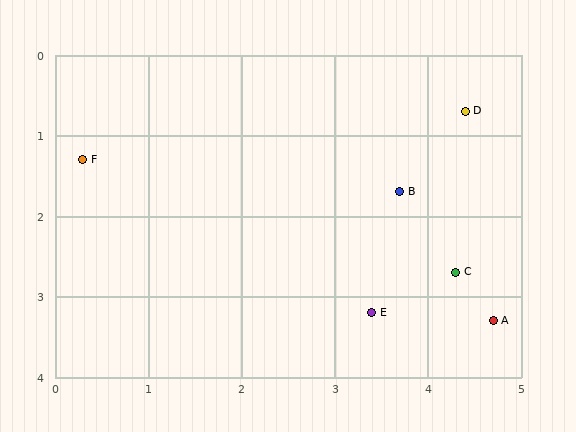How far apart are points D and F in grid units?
Points D and F are about 4.1 grid units apart.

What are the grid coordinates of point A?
Point A is at approximately (4.7, 3.3).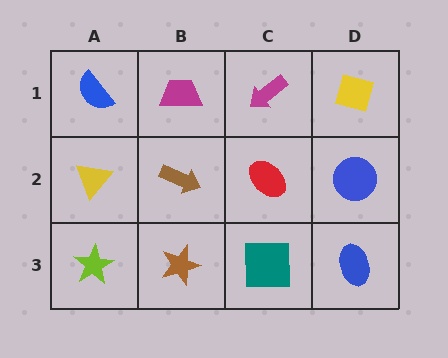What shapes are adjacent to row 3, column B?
A brown arrow (row 2, column B), a lime star (row 3, column A), a teal square (row 3, column C).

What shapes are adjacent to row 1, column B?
A brown arrow (row 2, column B), a blue semicircle (row 1, column A), a magenta arrow (row 1, column C).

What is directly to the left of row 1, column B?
A blue semicircle.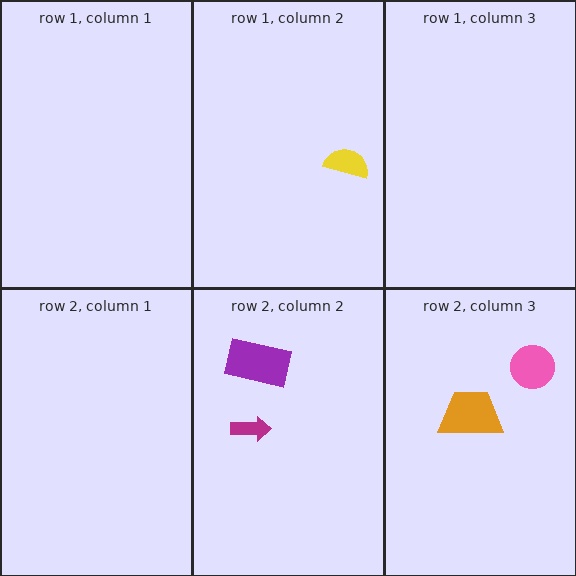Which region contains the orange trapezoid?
The row 2, column 3 region.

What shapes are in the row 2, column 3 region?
The pink circle, the orange trapezoid.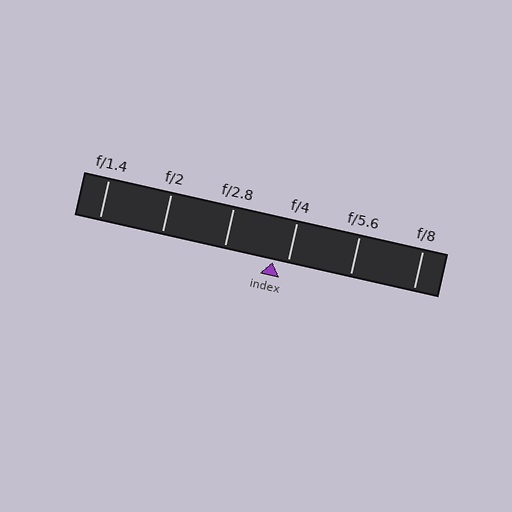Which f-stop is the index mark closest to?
The index mark is closest to f/4.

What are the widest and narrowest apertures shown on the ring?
The widest aperture shown is f/1.4 and the narrowest is f/8.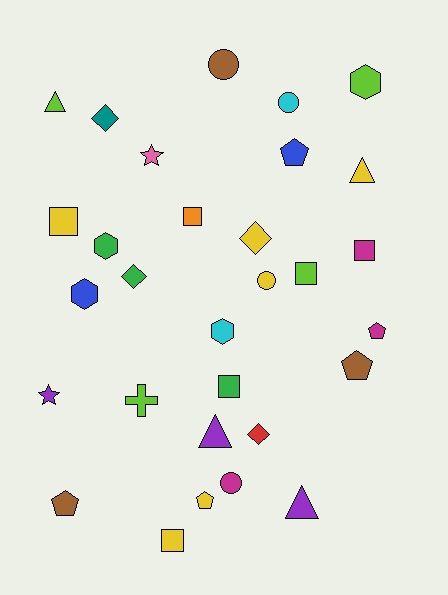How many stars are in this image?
There are 2 stars.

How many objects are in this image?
There are 30 objects.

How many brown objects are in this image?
There are 3 brown objects.